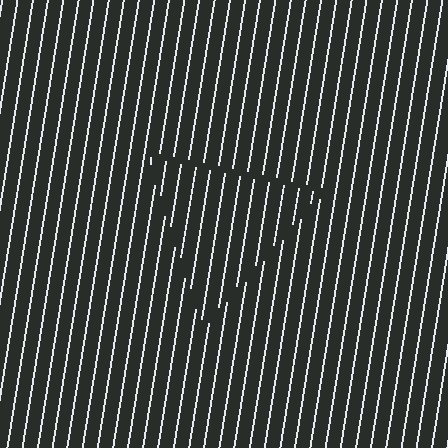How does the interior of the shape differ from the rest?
The interior of the shape contains the same grating, shifted by half a period — the contour is defined by the phase discontinuity where line-ends from the inner and outer gratings abut.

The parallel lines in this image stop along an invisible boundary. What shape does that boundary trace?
An illusory triangle. The interior of the shape contains the same grating, shifted by half a period — the contour is defined by the phase discontinuity where line-ends from the inner and outer gratings abut.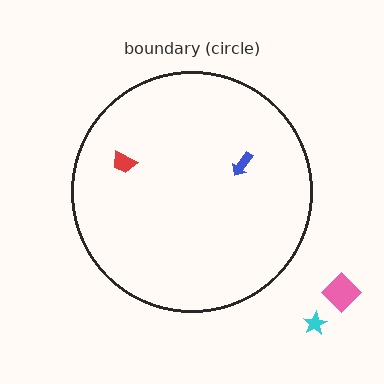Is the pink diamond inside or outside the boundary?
Outside.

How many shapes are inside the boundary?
2 inside, 2 outside.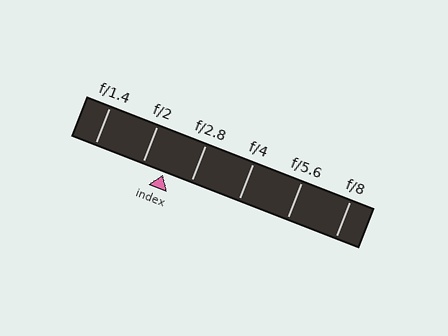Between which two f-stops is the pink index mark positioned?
The index mark is between f/2 and f/2.8.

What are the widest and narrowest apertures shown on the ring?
The widest aperture shown is f/1.4 and the narrowest is f/8.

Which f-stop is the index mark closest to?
The index mark is closest to f/2.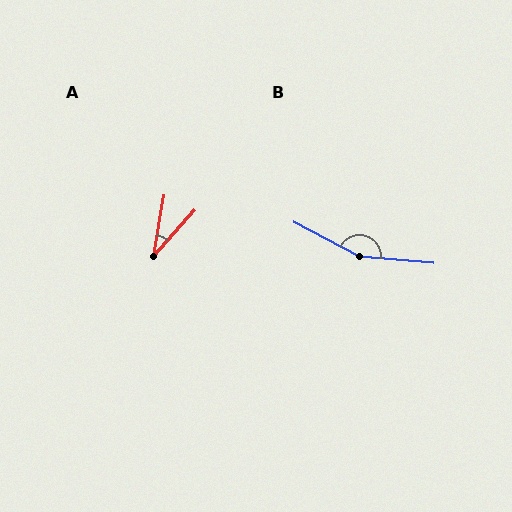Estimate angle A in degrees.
Approximately 32 degrees.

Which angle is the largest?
B, at approximately 157 degrees.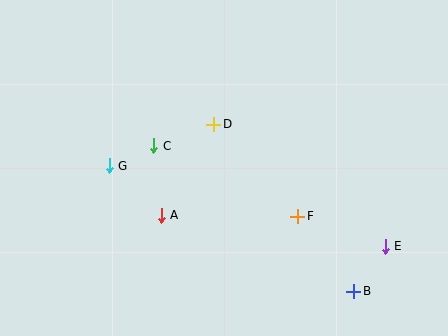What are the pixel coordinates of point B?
Point B is at (354, 291).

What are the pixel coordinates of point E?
Point E is at (385, 246).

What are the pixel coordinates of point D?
Point D is at (214, 124).